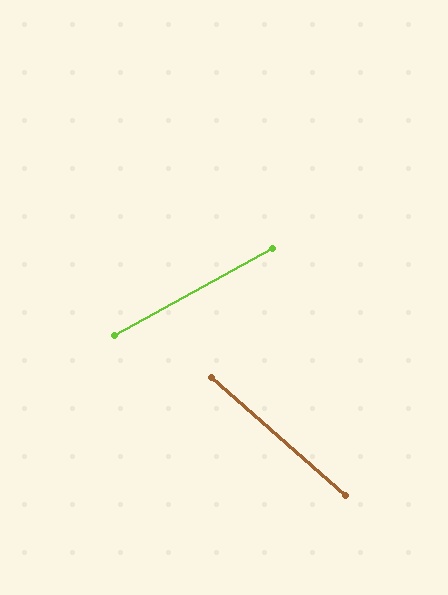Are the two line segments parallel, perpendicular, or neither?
Neither parallel nor perpendicular — they differ by about 70°.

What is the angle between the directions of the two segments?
Approximately 70 degrees.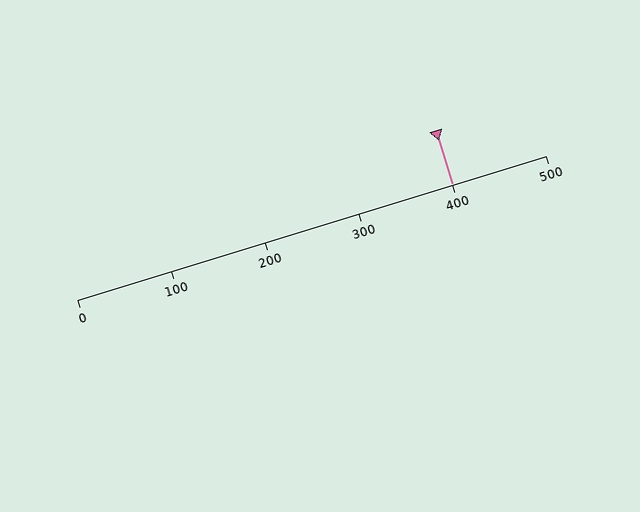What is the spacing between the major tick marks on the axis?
The major ticks are spaced 100 apart.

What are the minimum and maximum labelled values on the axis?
The axis runs from 0 to 500.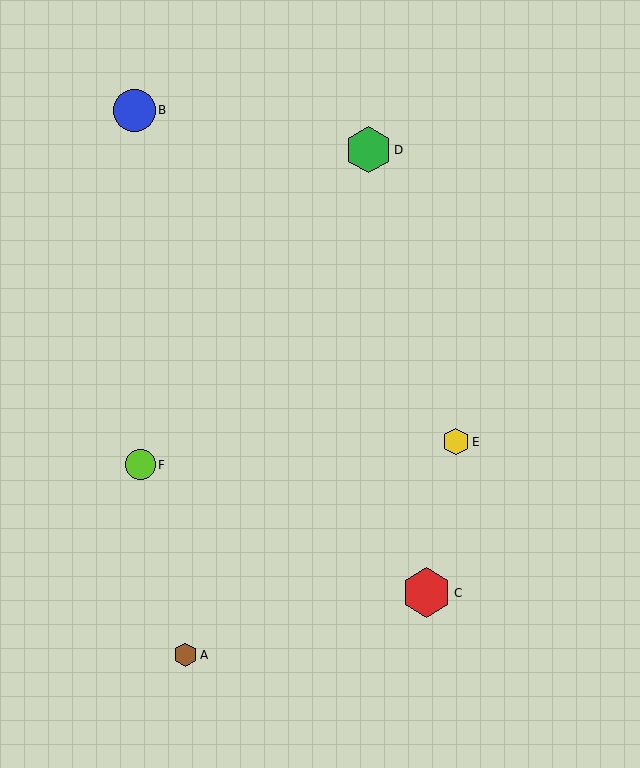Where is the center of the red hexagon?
The center of the red hexagon is at (426, 593).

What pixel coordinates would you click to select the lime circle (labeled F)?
Click at (140, 465) to select the lime circle F.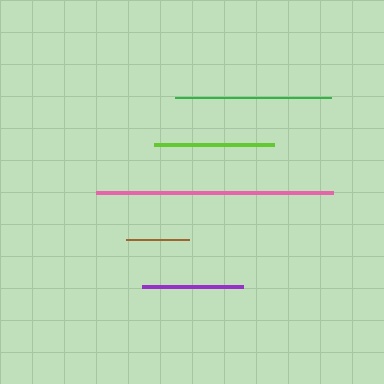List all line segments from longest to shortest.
From longest to shortest: pink, green, lime, purple, brown.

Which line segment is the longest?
The pink line is the longest at approximately 237 pixels.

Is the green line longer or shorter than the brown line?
The green line is longer than the brown line.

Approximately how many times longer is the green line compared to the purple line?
The green line is approximately 1.6 times the length of the purple line.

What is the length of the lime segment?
The lime segment is approximately 120 pixels long.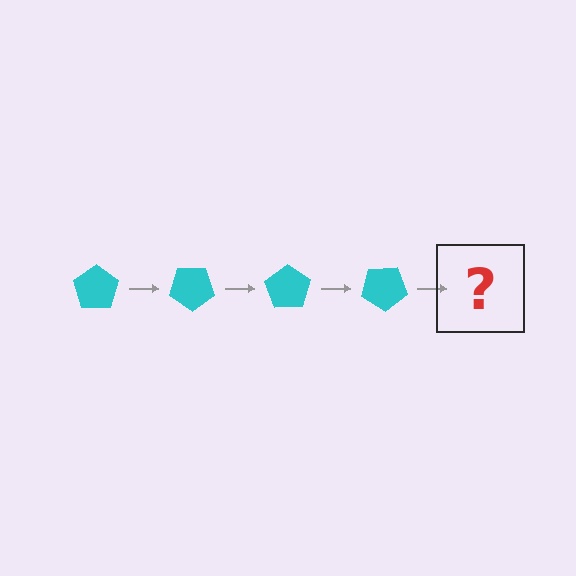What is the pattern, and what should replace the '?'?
The pattern is that the pentagon rotates 35 degrees each step. The '?' should be a cyan pentagon rotated 140 degrees.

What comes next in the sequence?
The next element should be a cyan pentagon rotated 140 degrees.